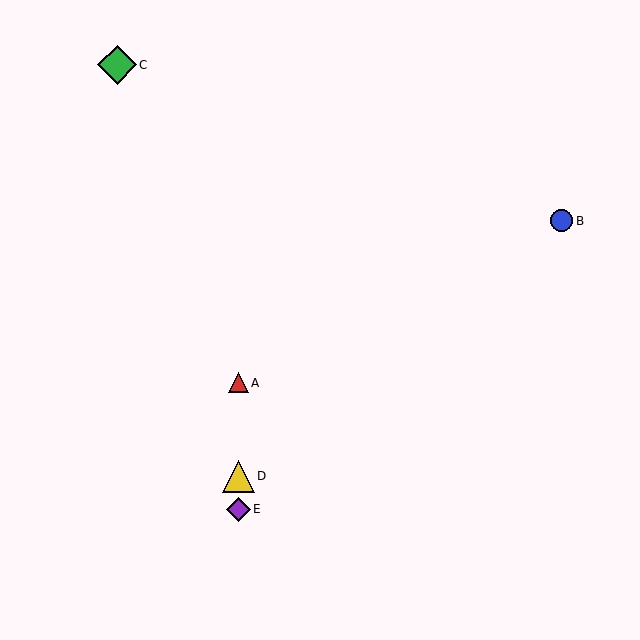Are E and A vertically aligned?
Yes, both are at x≈238.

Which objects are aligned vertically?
Objects A, D, E are aligned vertically.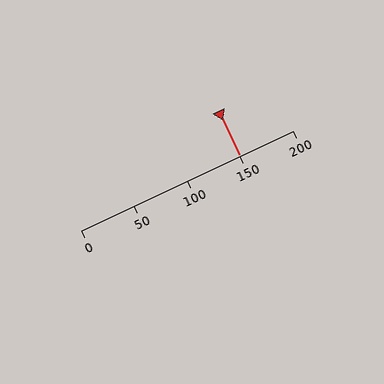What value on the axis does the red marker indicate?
The marker indicates approximately 150.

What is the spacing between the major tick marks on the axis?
The major ticks are spaced 50 apart.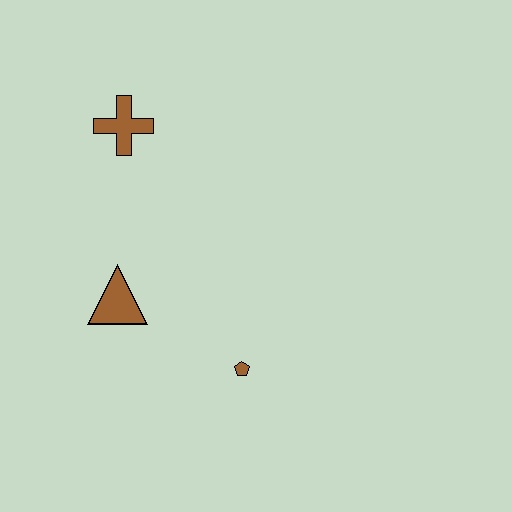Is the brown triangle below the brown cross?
Yes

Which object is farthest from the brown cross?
The brown pentagon is farthest from the brown cross.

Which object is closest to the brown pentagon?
The brown triangle is closest to the brown pentagon.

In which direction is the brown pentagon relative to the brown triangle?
The brown pentagon is to the right of the brown triangle.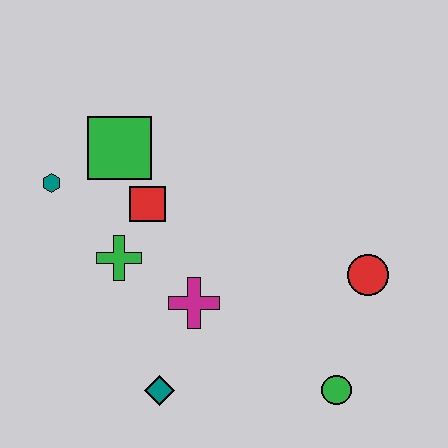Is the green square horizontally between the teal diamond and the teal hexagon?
Yes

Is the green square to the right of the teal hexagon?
Yes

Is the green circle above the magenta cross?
No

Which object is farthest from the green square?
The green circle is farthest from the green square.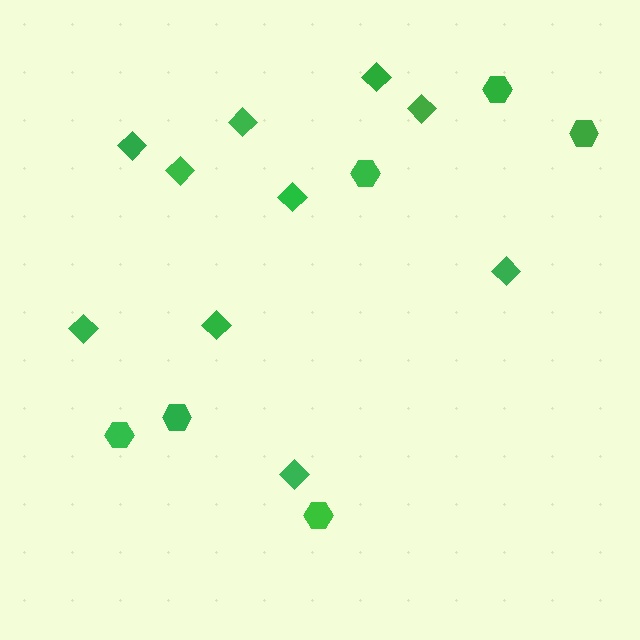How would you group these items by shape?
There are 2 groups: one group of diamonds (10) and one group of hexagons (6).